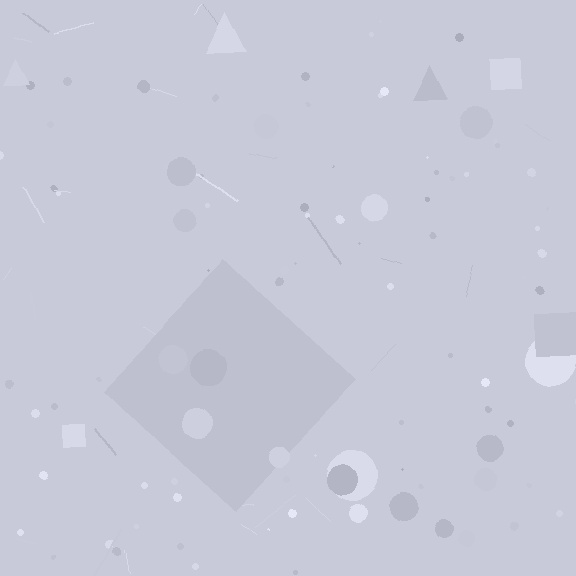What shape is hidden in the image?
A diamond is hidden in the image.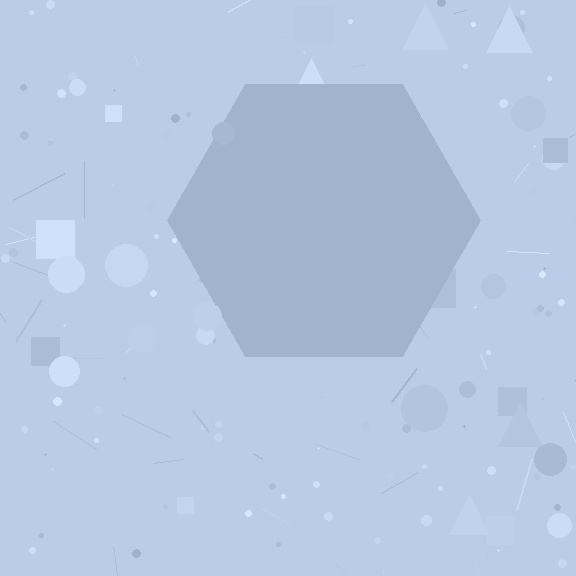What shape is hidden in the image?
A hexagon is hidden in the image.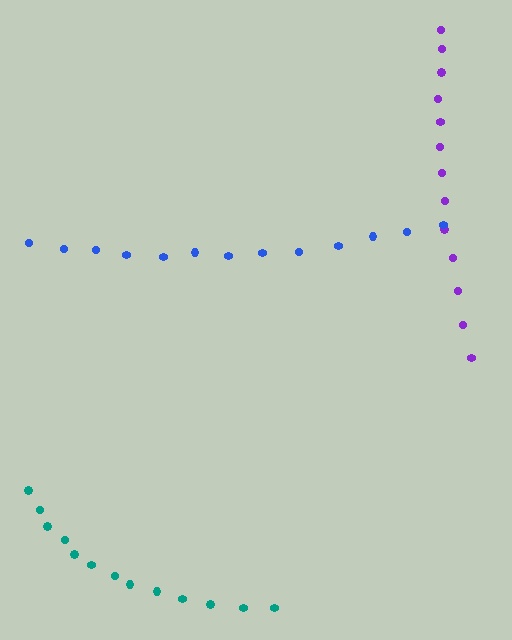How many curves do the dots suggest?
There are 3 distinct paths.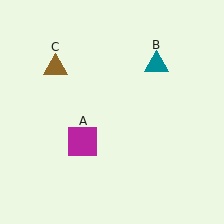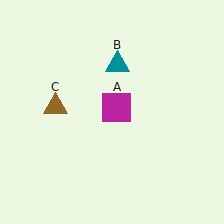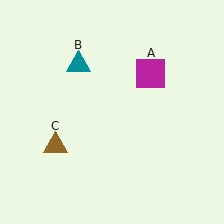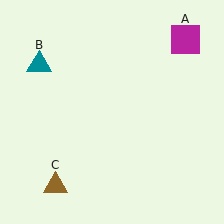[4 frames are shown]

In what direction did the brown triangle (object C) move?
The brown triangle (object C) moved down.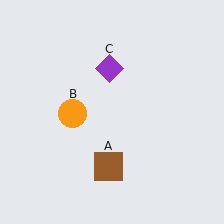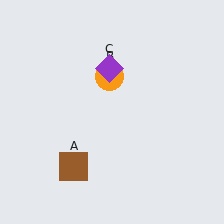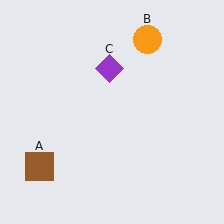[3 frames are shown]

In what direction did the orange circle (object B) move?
The orange circle (object B) moved up and to the right.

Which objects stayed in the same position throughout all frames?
Purple diamond (object C) remained stationary.